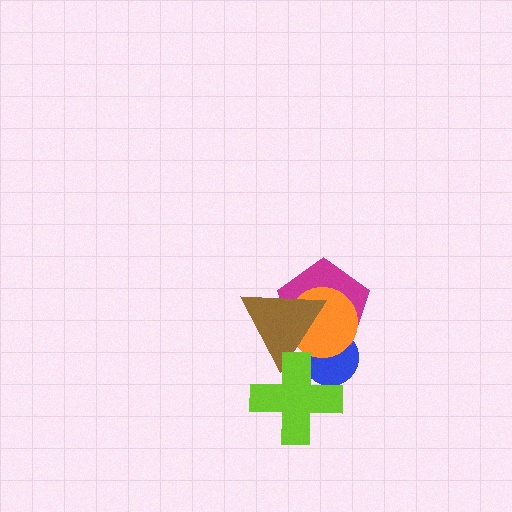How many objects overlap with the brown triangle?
4 objects overlap with the brown triangle.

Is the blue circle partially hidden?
Yes, it is partially covered by another shape.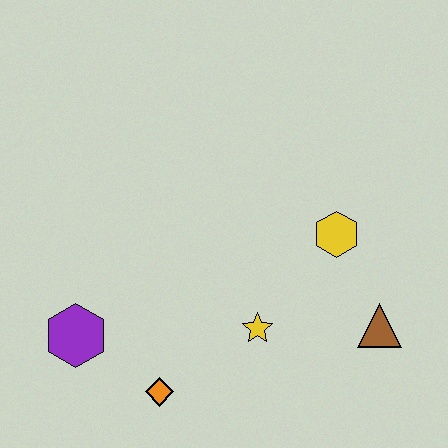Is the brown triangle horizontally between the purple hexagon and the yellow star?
No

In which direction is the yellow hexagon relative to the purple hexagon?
The yellow hexagon is to the right of the purple hexagon.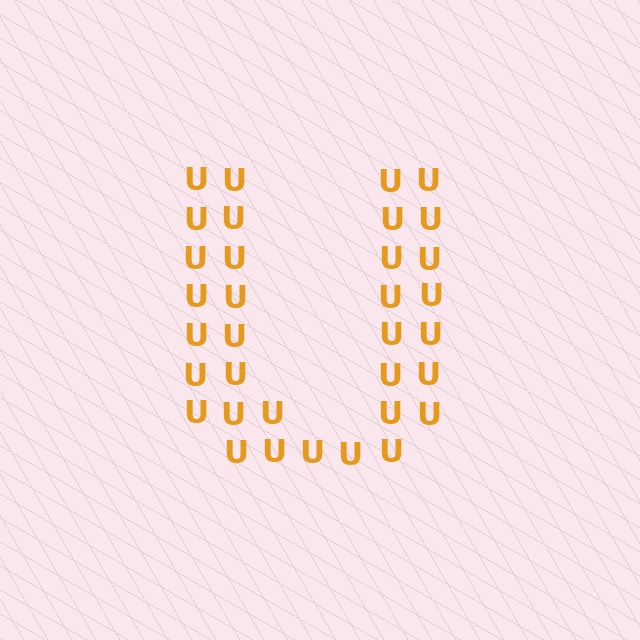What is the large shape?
The large shape is the letter U.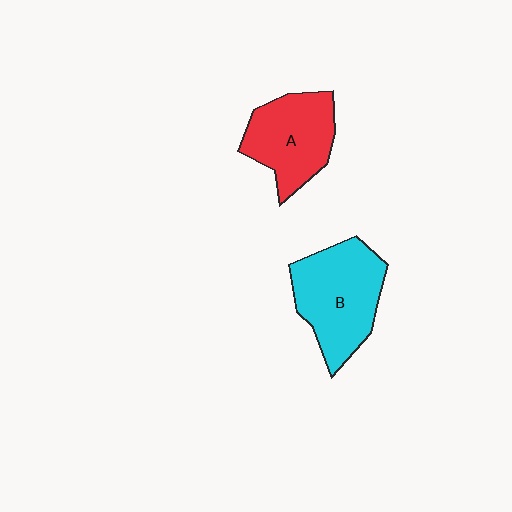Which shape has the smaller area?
Shape A (red).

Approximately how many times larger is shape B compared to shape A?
Approximately 1.2 times.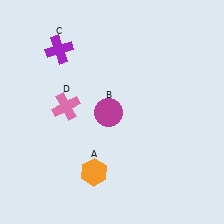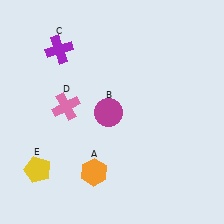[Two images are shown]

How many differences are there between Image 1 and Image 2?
There is 1 difference between the two images.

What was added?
A yellow pentagon (E) was added in Image 2.